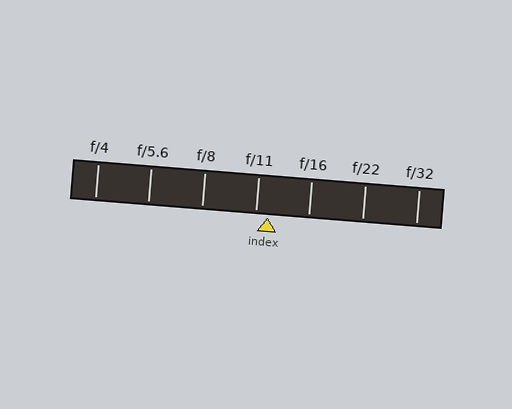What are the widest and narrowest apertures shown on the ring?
The widest aperture shown is f/4 and the narrowest is f/32.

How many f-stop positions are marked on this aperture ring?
There are 7 f-stop positions marked.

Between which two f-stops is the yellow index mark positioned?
The index mark is between f/11 and f/16.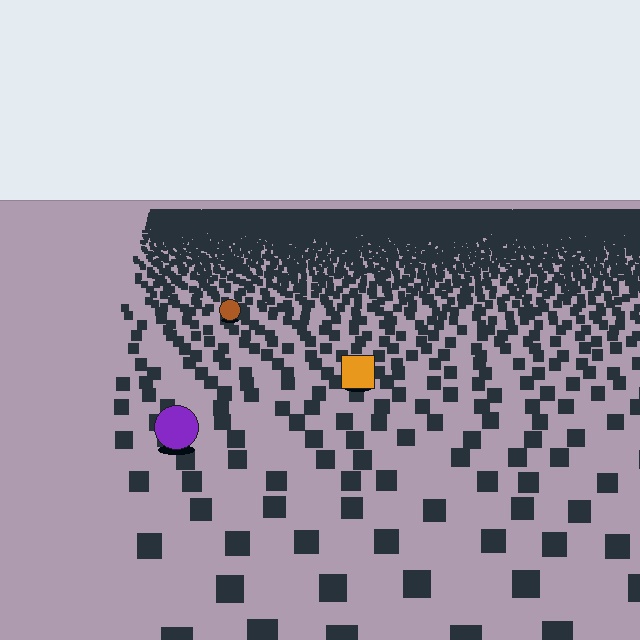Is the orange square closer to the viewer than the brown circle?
Yes. The orange square is closer — you can tell from the texture gradient: the ground texture is coarser near it.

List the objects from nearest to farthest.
From nearest to farthest: the purple circle, the orange square, the brown circle.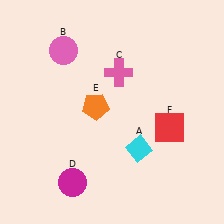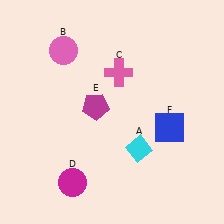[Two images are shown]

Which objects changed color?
E changed from orange to magenta. F changed from red to blue.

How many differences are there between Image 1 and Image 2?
There are 2 differences between the two images.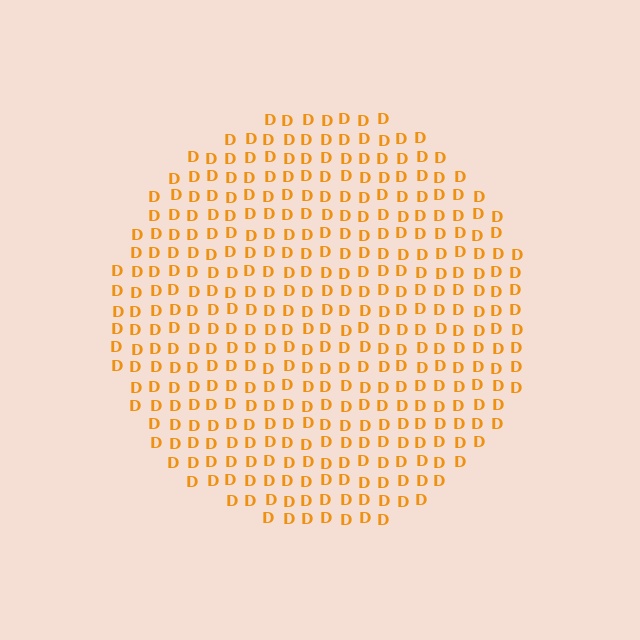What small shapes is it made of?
It is made of small letter D's.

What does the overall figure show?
The overall figure shows a circle.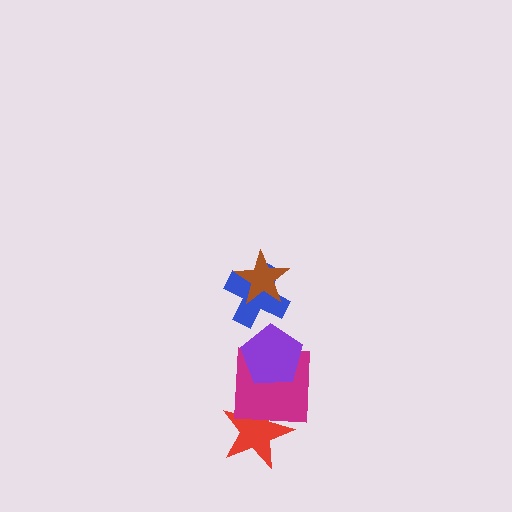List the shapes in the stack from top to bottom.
From top to bottom: the brown star, the blue cross, the purple pentagon, the magenta square, the red star.